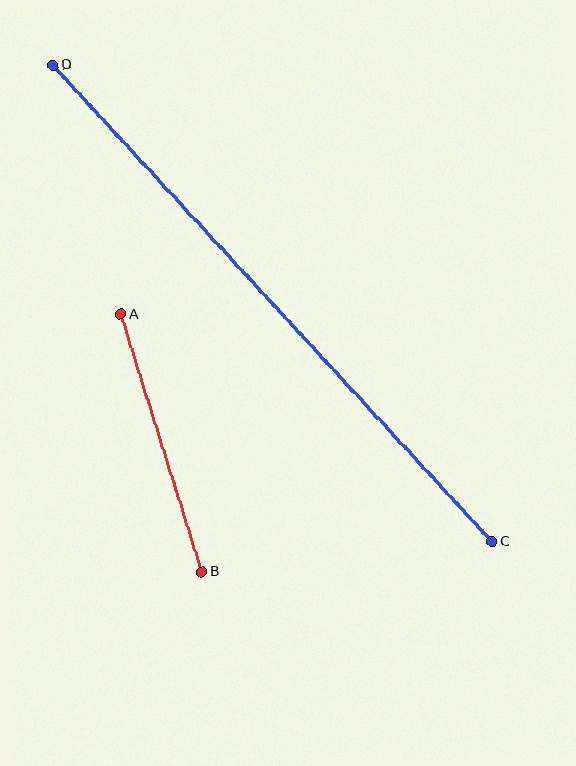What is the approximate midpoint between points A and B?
The midpoint is at approximately (162, 443) pixels.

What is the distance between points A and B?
The distance is approximately 270 pixels.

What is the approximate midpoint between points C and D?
The midpoint is at approximately (273, 303) pixels.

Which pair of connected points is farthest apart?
Points C and D are farthest apart.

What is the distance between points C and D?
The distance is approximately 647 pixels.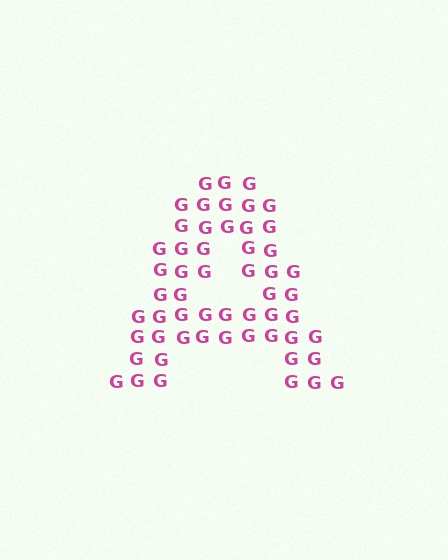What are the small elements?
The small elements are letter G's.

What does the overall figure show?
The overall figure shows the letter A.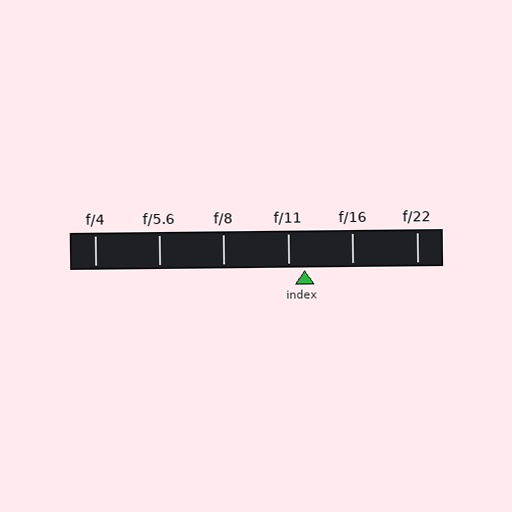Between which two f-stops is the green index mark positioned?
The index mark is between f/11 and f/16.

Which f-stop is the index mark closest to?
The index mark is closest to f/11.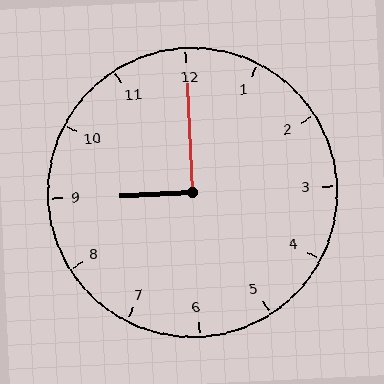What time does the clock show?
9:00.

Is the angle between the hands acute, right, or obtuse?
It is right.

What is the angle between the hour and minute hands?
Approximately 90 degrees.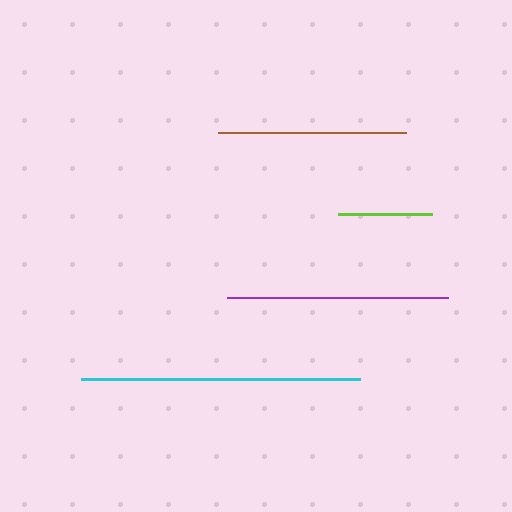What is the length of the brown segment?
The brown segment is approximately 188 pixels long.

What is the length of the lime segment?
The lime segment is approximately 94 pixels long.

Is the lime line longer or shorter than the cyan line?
The cyan line is longer than the lime line.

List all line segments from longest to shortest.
From longest to shortest: cyan, purple, brown, lime.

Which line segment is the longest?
The cyan line is the longest at approximately 279 pixels.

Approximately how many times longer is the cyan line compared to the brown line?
The cyan line is approximately 1.5 times the length of the brown line.